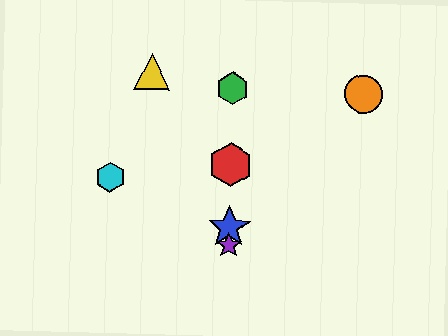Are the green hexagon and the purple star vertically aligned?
Yes, both are at x≈233.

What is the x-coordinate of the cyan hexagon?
The cyan hexagon is at x≈111.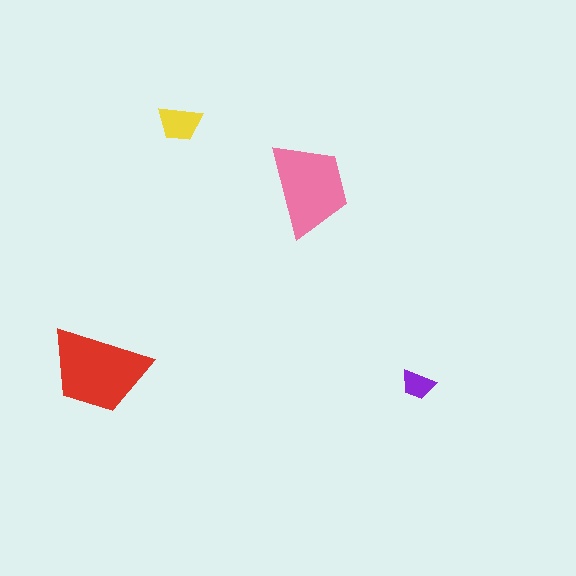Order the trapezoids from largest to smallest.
the red one, the pink one, the yellow one, the purple one.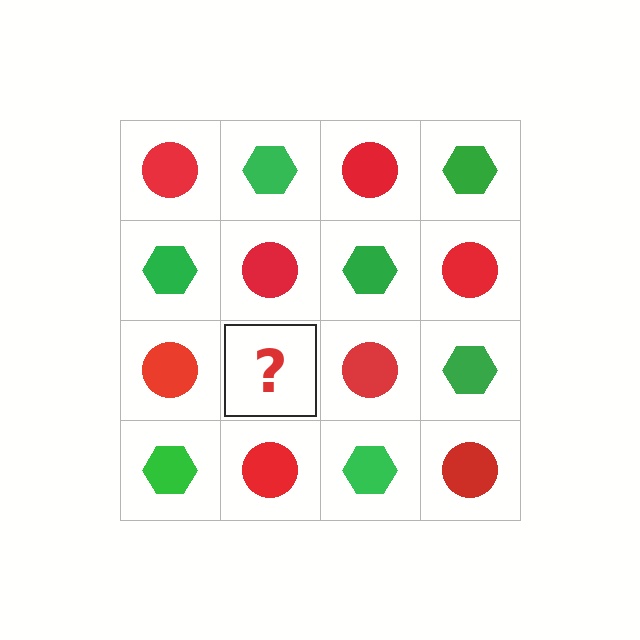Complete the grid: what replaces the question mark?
The question mark should be replaced with a green hexagon.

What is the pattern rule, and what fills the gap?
The rule is that it alternates red circle and green hexagon in a checkerboard pattern. The gap should be filled with a green hexagon.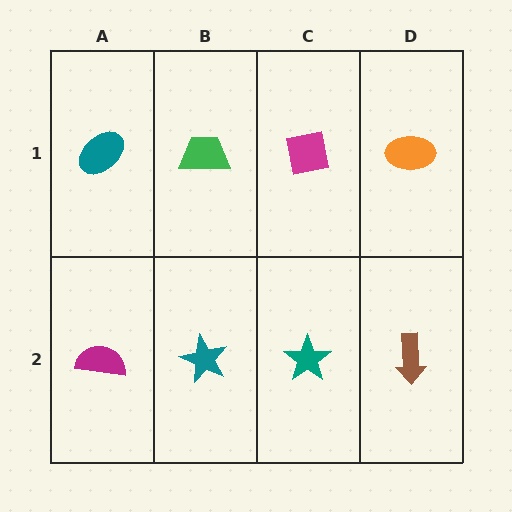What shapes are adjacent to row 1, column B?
A teal star (row 2, column B), a teal ellipse (row 1, column A), a magenta square (row 1, column C).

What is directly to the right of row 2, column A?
A teal star.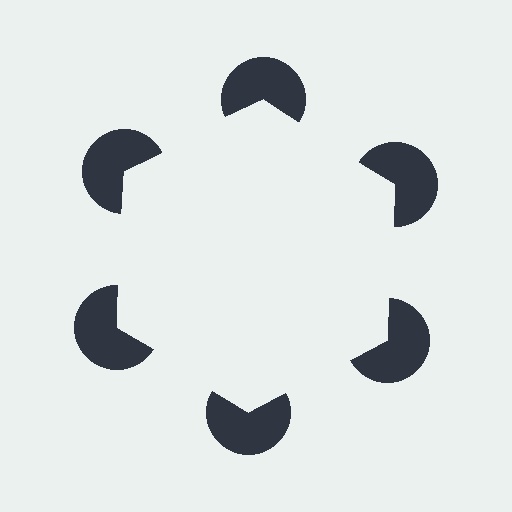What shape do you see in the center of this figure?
An illusory hexagon — its edges are inferred from the aligned wedge cuts in the pac-man discs, not physically drawn.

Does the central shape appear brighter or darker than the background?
It typically appears slightly brighter than the background, even though no actual brightness change is drawn.